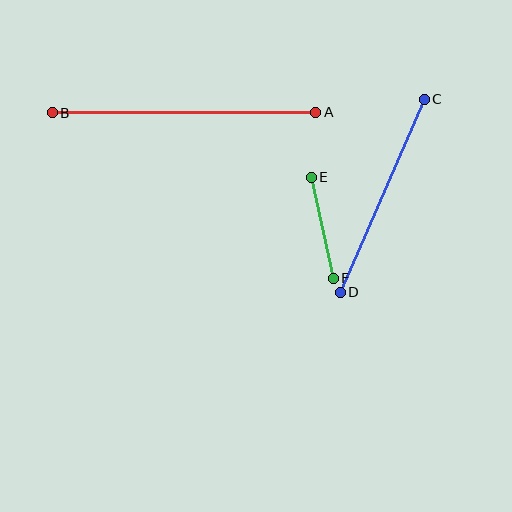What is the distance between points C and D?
The distance is approximately 211 pixels.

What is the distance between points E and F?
The distance is approximately 103 pixels.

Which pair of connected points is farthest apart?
Points A and B are farthest apart.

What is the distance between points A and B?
The distance is approximately 263 pixels.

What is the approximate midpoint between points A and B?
The midpoint is at approximately (184, 113) pixels.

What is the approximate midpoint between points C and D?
The midpoint is at approximately (382, 196) pixels.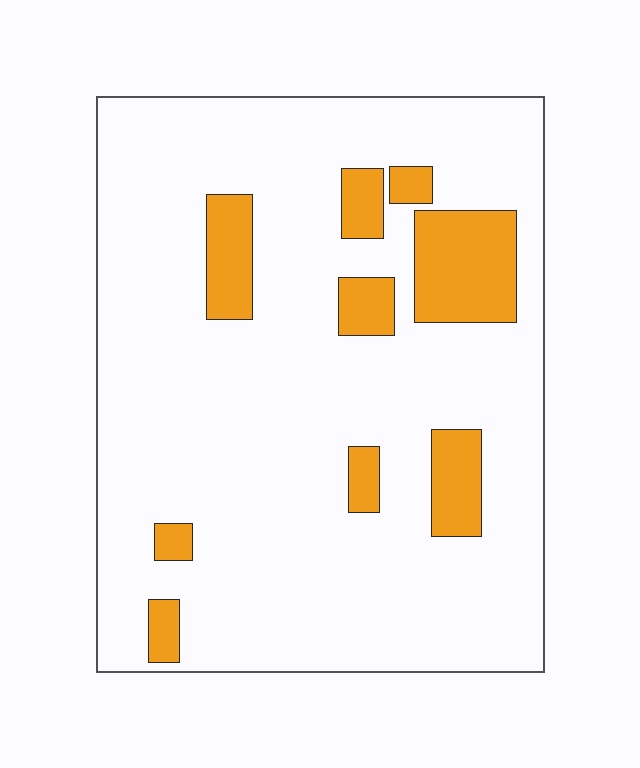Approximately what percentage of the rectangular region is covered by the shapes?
Approximately 15%.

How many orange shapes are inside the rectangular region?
9.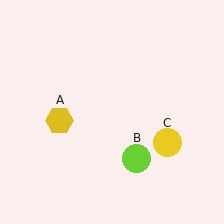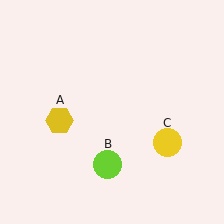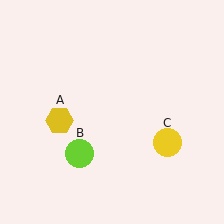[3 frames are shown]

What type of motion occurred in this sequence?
The lime circle (object B) rotated clockwise around the center of the scene.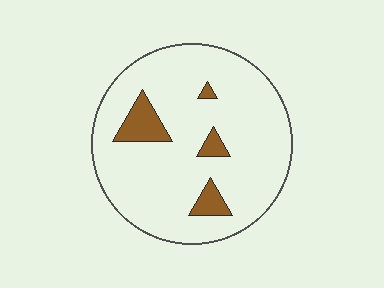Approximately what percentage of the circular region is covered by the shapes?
Approximately 10%.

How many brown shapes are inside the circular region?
4.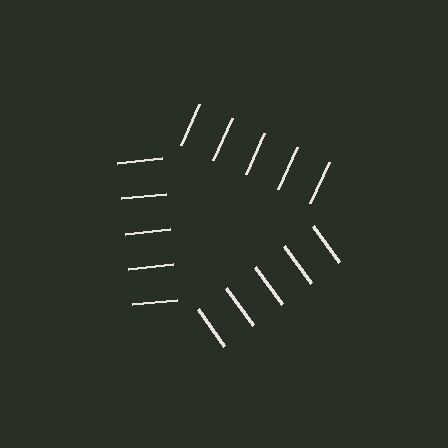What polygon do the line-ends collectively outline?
An illusory triangle — the line segments terminate on its edges but no continuous stroke is drawn.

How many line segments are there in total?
15 — 5 along each of the 3 edges.